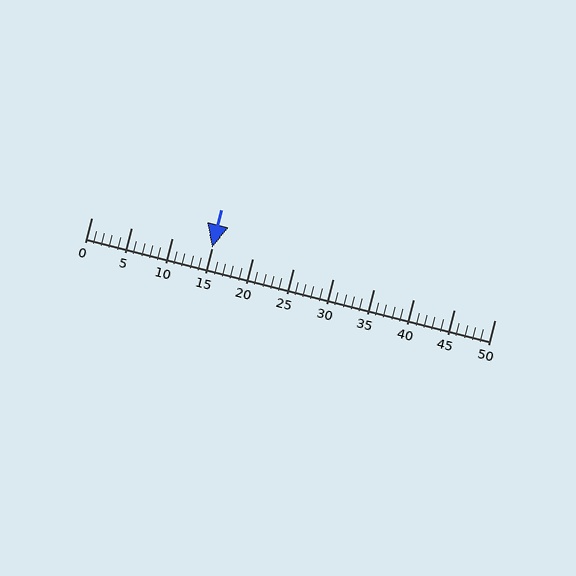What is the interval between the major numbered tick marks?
The major tick marks are spaced 5 units apart.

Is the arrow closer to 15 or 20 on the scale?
The arrow is closer to 15.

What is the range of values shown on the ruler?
The ruler shows values from 0 to 50.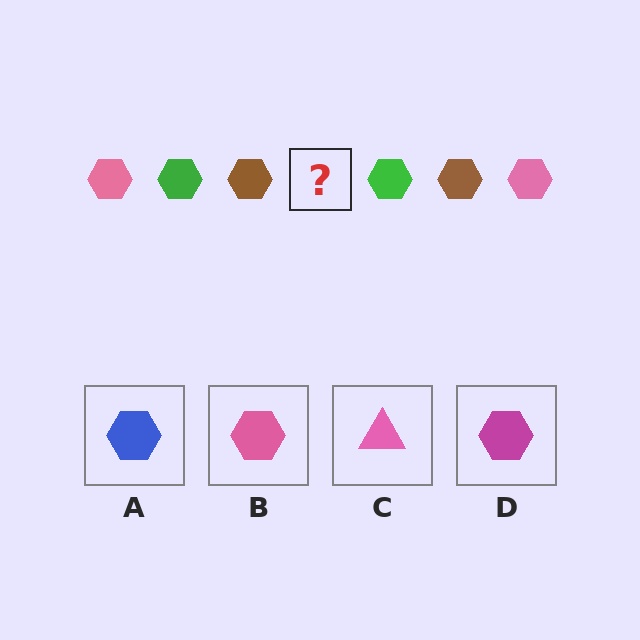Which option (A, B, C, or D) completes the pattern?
B.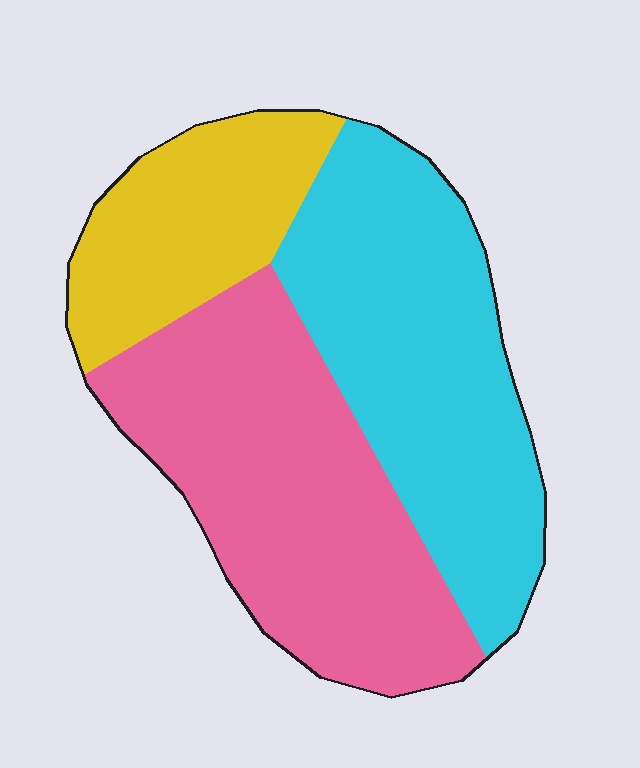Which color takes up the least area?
Yellow, at roughly 20%.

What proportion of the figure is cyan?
Cyan takes up about three eighths (3/8) of the figure.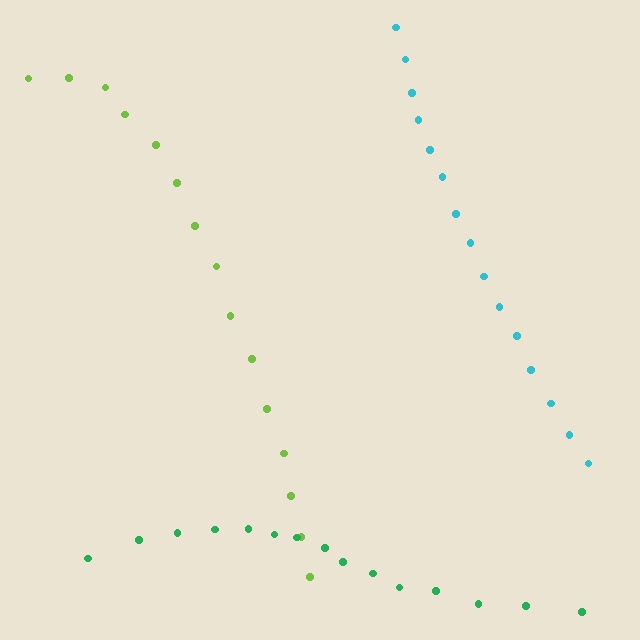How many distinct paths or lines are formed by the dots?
There are 3 distinct paths.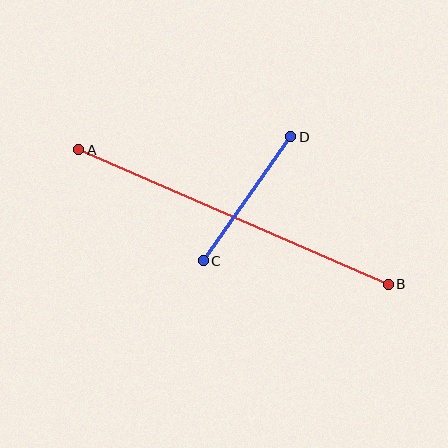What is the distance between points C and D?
The distance is approximately 152 pixels.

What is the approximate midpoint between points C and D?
The midpoint is at approximately (247, 199) pixels.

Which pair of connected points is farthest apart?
Points A and B are farthest apart.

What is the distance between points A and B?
The distance is approximately 337 pixels.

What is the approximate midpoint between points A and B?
The midpoint is at approximately (233, 217) pixels.